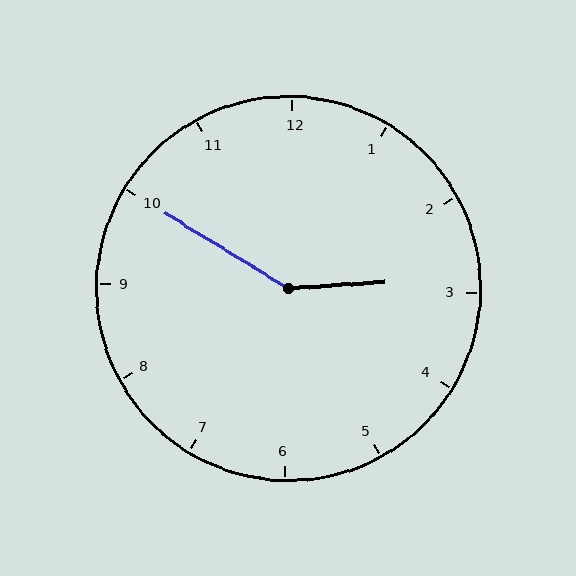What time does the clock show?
2:50.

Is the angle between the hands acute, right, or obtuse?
It is obtuse.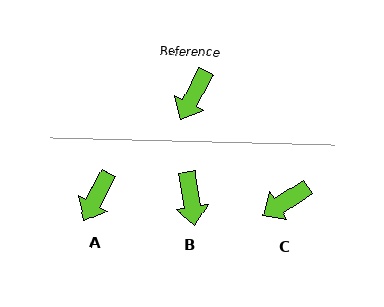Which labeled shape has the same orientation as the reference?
A.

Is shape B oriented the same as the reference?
No, it is off by about 37 degrees.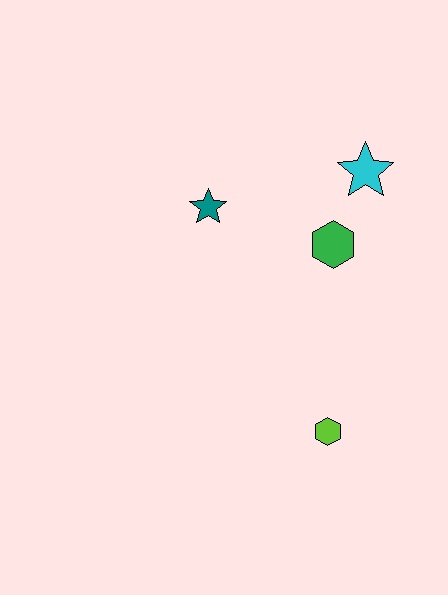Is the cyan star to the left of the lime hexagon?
No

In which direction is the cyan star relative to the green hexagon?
The cyan star is above the green hexagon.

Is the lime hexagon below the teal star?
Yes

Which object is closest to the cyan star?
The green hexagon is closest to the cyan star.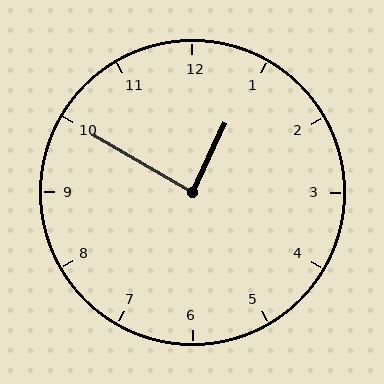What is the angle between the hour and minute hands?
Approximately 85 degrees.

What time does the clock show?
12:50.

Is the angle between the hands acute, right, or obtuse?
It is right.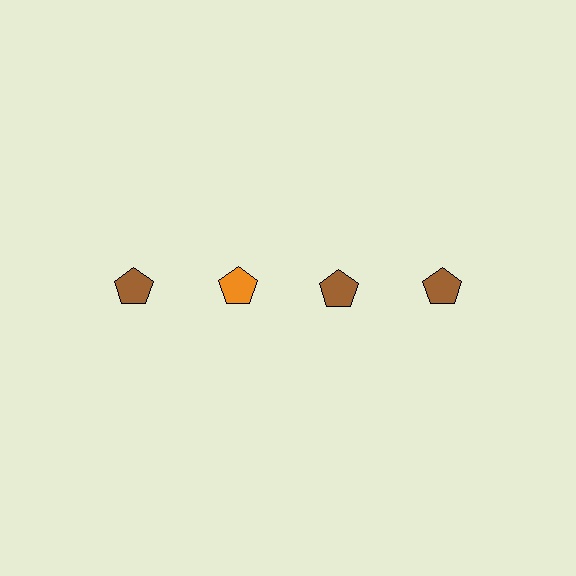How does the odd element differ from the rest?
It has a different color: orange instead of brown.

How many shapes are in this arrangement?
There are 4 shapes arranged in a grid pattern.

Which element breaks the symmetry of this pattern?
The orange pentagon in the top row, second from left column breaks the symmetry. All other shapes are brown pentagons.